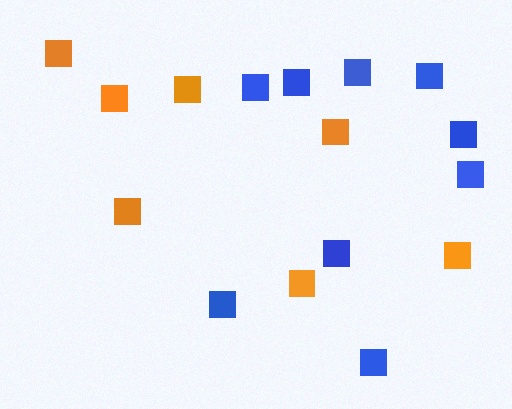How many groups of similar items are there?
There are 2 groups: one group of orange squares (7) and one group of blue squares (9).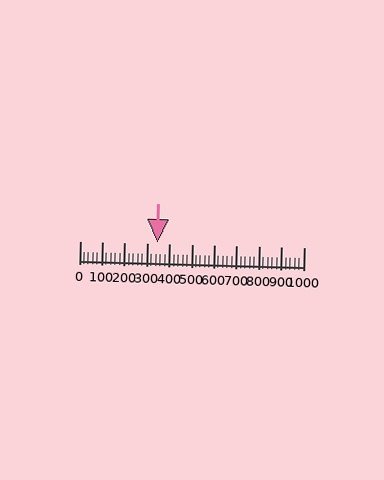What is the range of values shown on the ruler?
The ruler shows values from 0 to 1000.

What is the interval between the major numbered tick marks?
The major tick marks are spaced 100 units apart.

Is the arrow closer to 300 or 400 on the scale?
The arrow is closer to 300.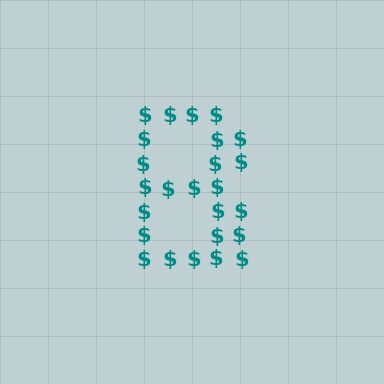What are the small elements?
The small elements are dollar signs.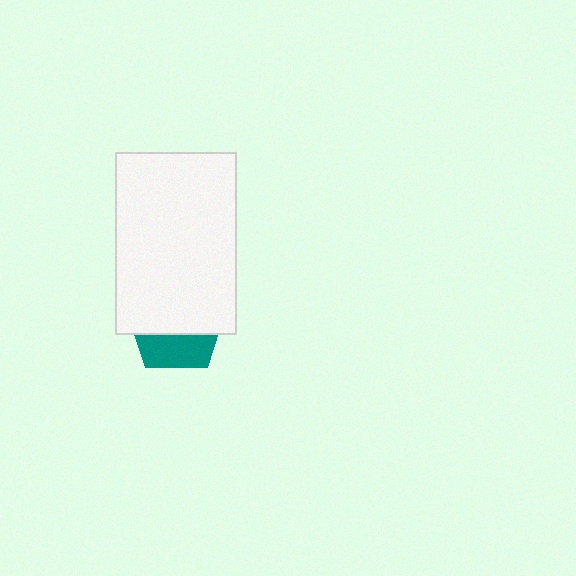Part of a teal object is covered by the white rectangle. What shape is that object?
It is a pentagon.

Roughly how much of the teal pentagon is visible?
A small part of it is visible (roughly 35%).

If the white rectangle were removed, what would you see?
You would see the complete teal pentagon.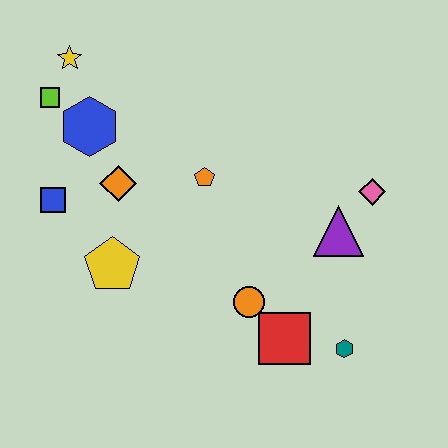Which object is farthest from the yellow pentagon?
The pink diamond is farthest from the yellow pentagon.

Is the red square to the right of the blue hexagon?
Yes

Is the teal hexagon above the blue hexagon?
No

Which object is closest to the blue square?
The orange diamond is closest to the blue square.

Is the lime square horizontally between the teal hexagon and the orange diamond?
No